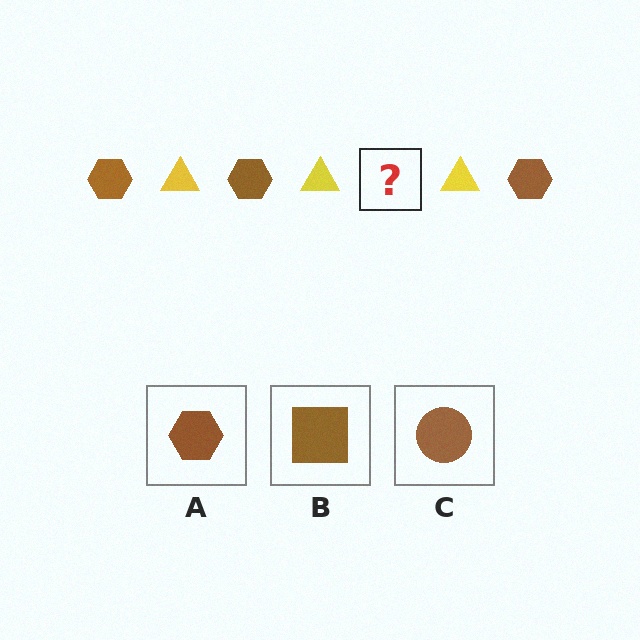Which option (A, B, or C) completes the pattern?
A.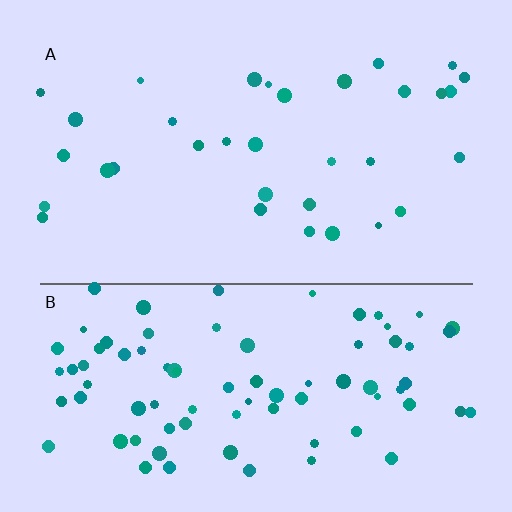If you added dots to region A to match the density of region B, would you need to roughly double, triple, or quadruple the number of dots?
Approximately triple.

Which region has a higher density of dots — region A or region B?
B (the bottom).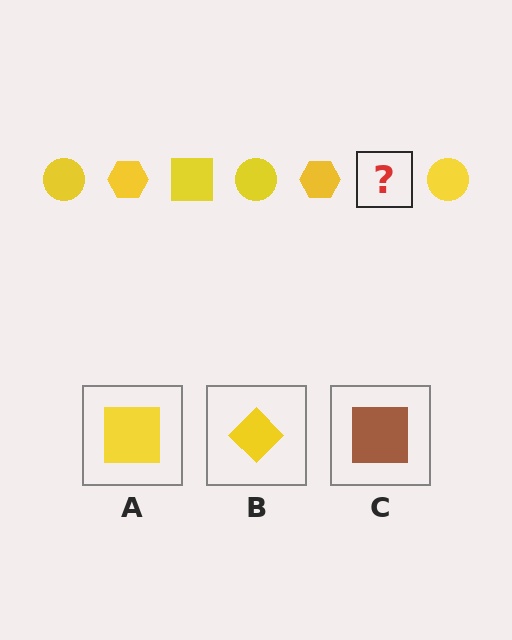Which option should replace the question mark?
Option A.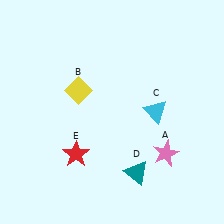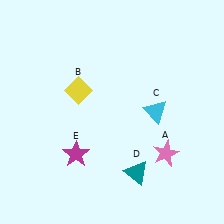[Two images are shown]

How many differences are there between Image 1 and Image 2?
There is 1 difference between the two images.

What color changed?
The star (E) changed from red in Image 1 to magenta in Image 2.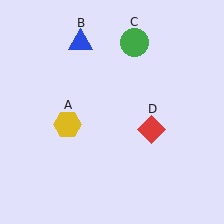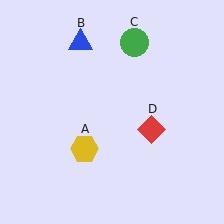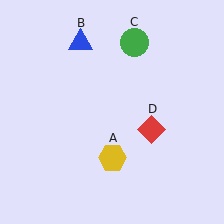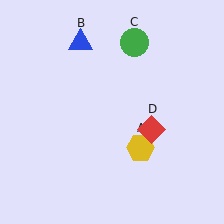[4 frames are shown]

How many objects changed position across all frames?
1 object changed position: yellow hexagon (object A).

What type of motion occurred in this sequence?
The yellow hexagon (object A) rotated counterclockwise around the center of the scene.